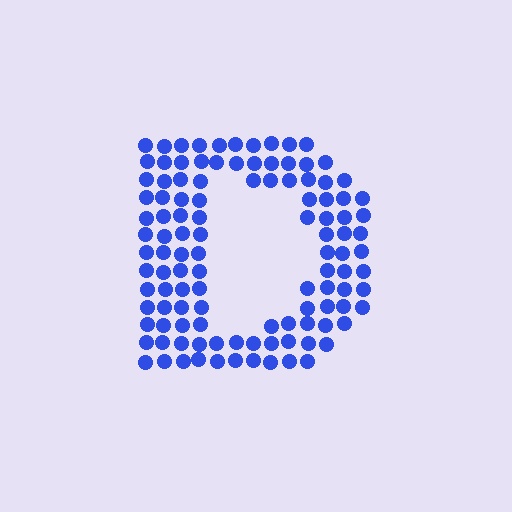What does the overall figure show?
The overall figure shows the letter D.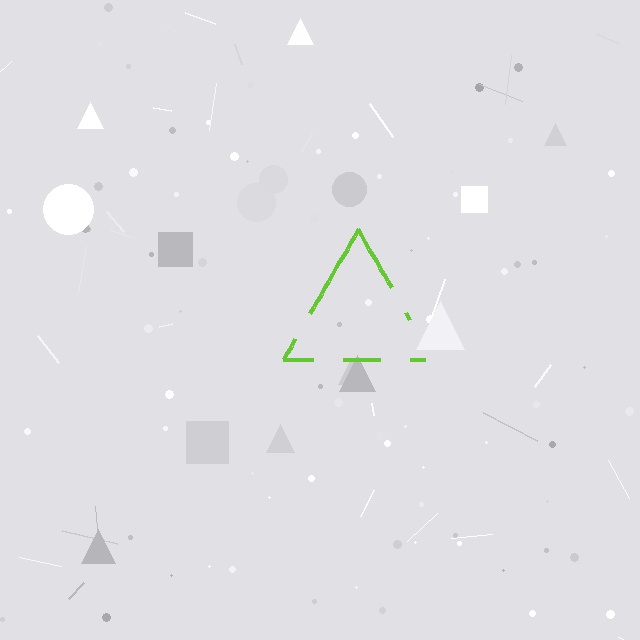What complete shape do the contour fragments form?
The contour fragments form a triangle.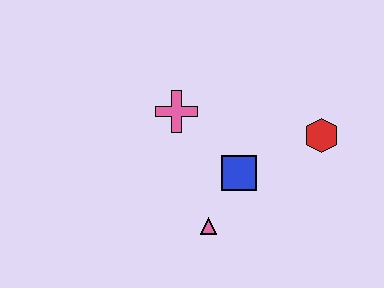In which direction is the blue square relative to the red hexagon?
The blue square is to the left of the red hexagon.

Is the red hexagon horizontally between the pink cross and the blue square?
No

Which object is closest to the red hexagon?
The blue square is closest to the red hexagon.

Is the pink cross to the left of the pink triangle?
Yes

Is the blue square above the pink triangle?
Yes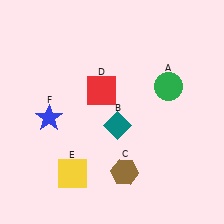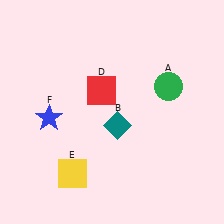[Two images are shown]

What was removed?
The brown hexagon (C) was removed in Image 2.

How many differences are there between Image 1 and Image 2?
There is 1 difference between the two images.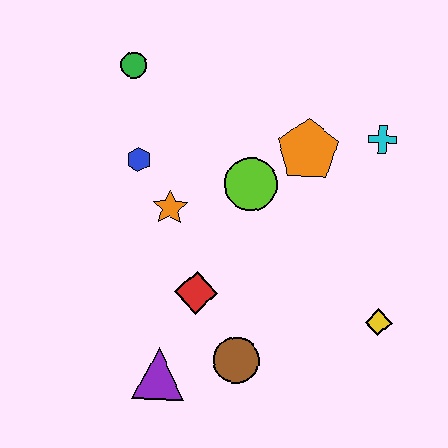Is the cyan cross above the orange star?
Yes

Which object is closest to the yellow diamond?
The brown circle is closest to the yellow diamond.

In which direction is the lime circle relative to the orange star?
The lime circle is to the right of the orange star.